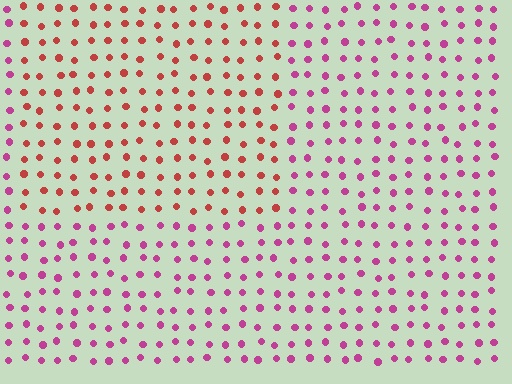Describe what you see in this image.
The image is filled with small magenta elements in a uniform arrangement. A rectangle-shaped region is visible where the elements are tinted to a slightly different hue, forming a subtle color boundary.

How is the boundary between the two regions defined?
The boundary is defined purely by a slight shift in hue (about 41 degrees). Spacing, size, and orientation are identical on both sides.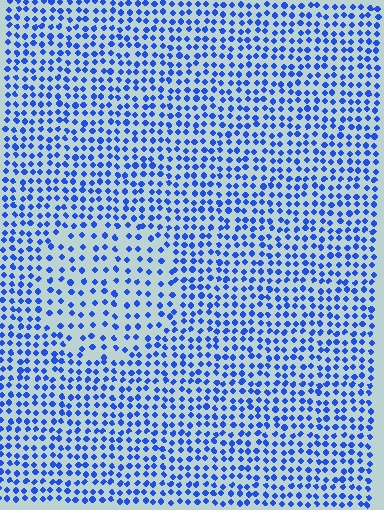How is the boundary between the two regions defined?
The boundary is defined by a change in element density (approximately 1.7x ratio). All elements are the same color, size, and shape.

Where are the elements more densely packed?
The elements are more densely packed outside the circle boundary.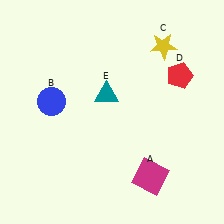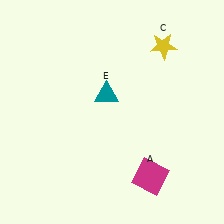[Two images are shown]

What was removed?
The blue circle (B), the red pentagon (D) were removed in Image 2.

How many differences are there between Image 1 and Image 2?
There are 2 differences between the two images.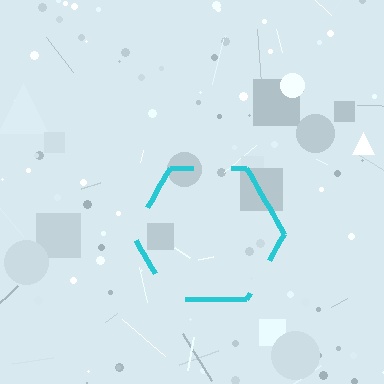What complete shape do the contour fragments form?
The contour fragments form a hexagon.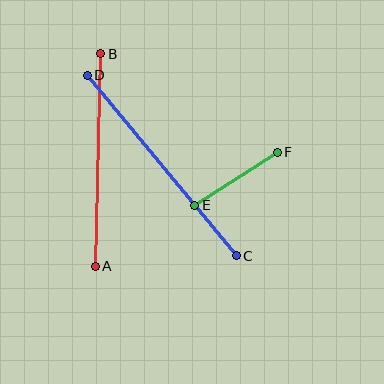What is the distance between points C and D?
The distance is approximately 234 pixels.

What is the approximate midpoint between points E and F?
The midpoint is at approximately (236, 179) pixels.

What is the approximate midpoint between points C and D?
The midpoint is at approximately (162, 165) pixels.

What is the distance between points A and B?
The distance is approximately 212 pixels.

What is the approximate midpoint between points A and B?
The midpoint is at approximately (98, 160) pixels.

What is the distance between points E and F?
The distance is approximately 98 pixels.